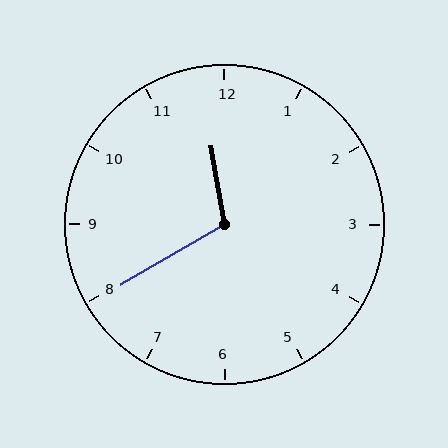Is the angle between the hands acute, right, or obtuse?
It is obtuse.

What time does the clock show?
11:40.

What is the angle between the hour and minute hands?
Approximately 110 degrees.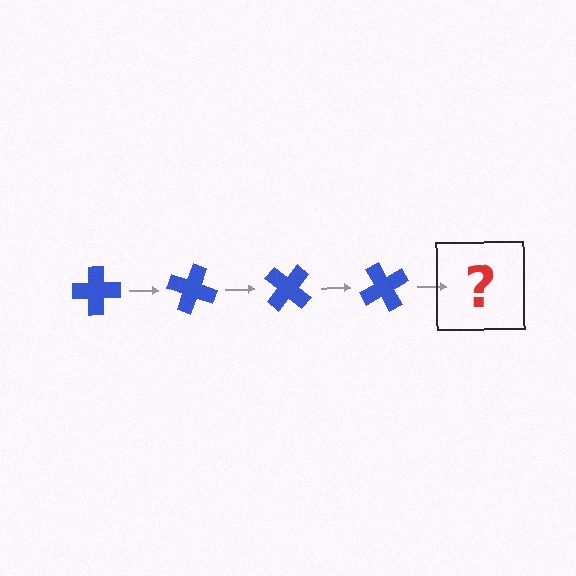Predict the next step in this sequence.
The next step is a blue cross rotated 80 degrees.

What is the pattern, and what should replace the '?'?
The pattern is that the cross rotates 20 degrees each step. The '?' should be a blue cross rotated 80 degrees.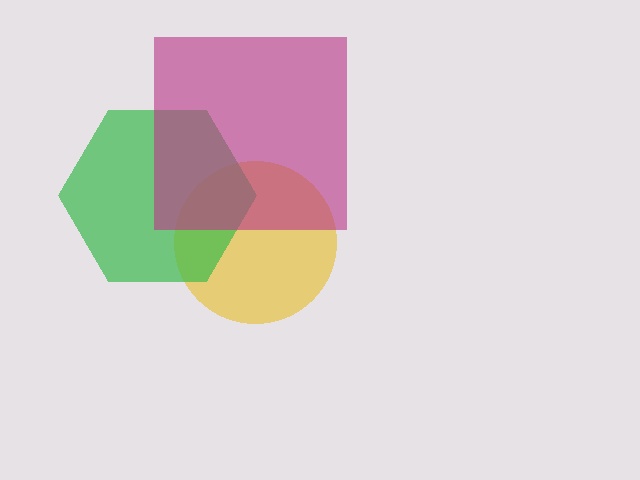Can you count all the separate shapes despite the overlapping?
Yes, there are 3 separate shapes.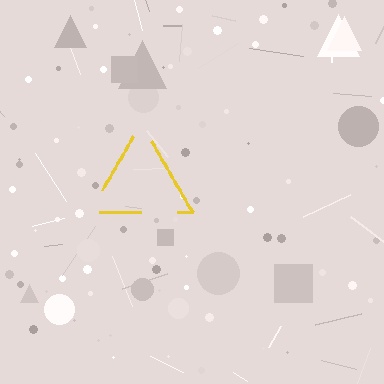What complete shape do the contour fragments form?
The contour fragments form a triangle.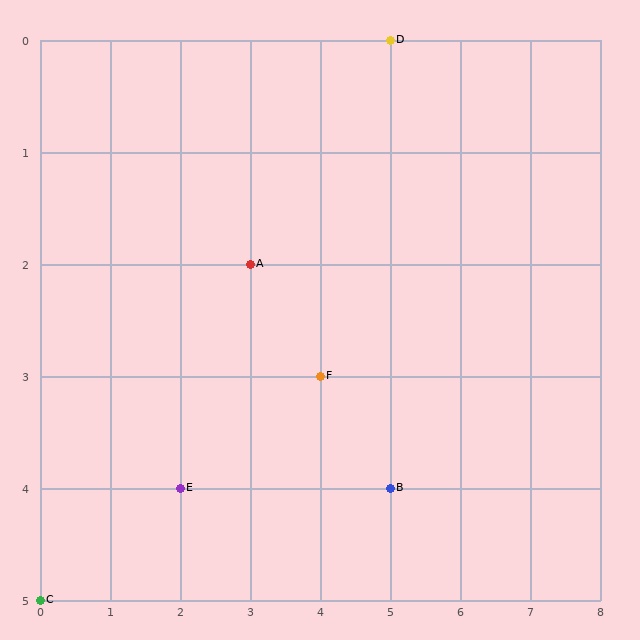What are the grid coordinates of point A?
Point A is at grid coordinates (3, 2).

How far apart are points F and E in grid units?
Points F and E are 2 columns and 1 row apart (about 2.2 grid units diagonally).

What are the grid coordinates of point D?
Point D is at grid coordinates (5, 0).